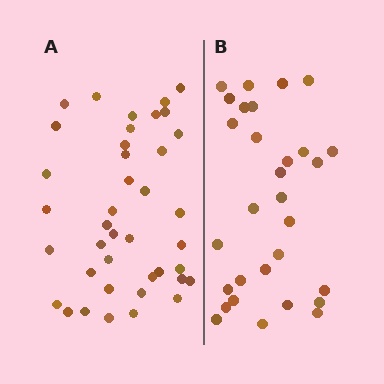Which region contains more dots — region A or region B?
Region A (the left region) has more dots.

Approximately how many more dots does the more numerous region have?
Region A has roughly 10 or so more dots than region B.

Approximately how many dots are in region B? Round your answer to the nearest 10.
About 30 dots.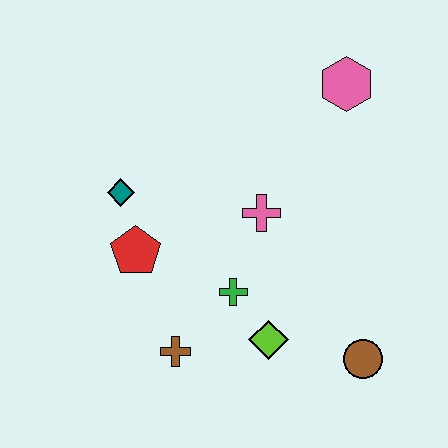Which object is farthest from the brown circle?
The teal diamond is farthest from the brown circle.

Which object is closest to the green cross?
The lime diamond is closest to the green cross.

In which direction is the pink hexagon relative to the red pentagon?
The pink hexagon is to the right of the red pentagon.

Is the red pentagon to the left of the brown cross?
Yes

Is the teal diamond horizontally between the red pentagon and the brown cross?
No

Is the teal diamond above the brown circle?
Yes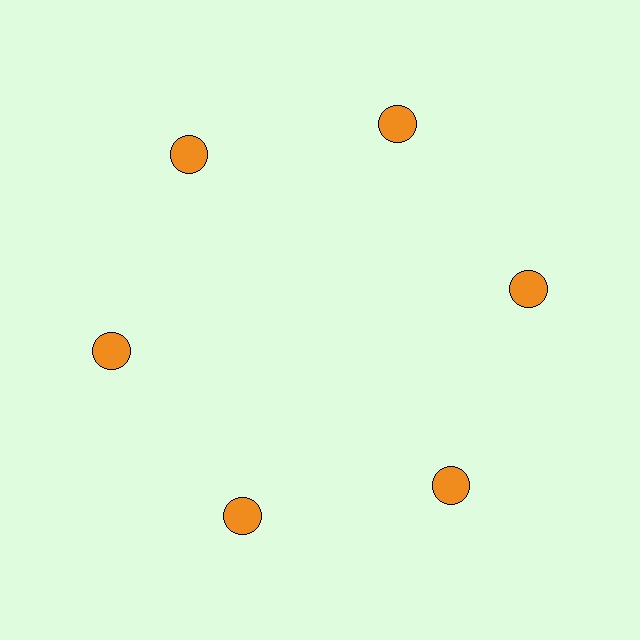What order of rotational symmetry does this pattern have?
This pattern has 6-fold rotational symmetry.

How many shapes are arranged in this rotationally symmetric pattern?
There are 6 shapes, arranged in 6 groups of 1.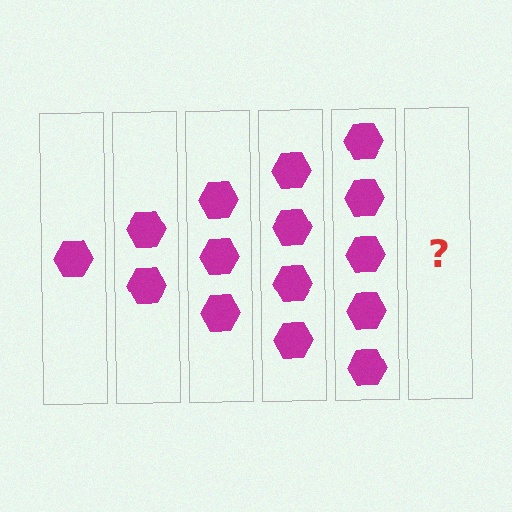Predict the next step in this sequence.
The next step is 6 hexagons.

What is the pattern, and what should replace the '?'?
The pattern is that each step adds one more hexagon. The '?' should be 6 hexagons.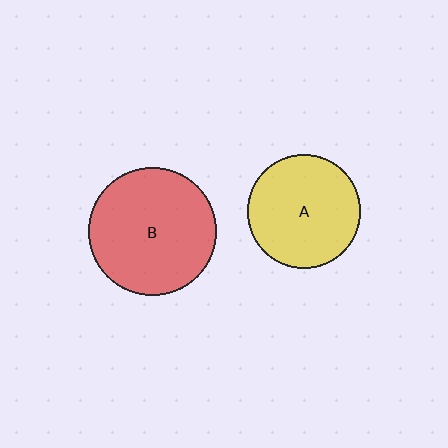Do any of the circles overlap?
No, none of the circles overlap.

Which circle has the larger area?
Circle B (red).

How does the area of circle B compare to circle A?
Approximately 1.3 times.